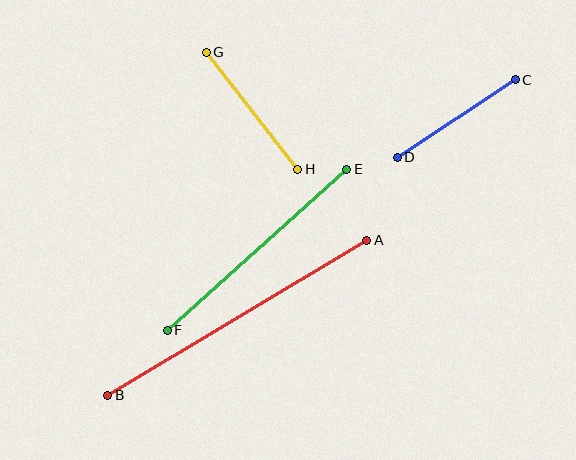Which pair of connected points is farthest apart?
Points A and B are farthest apart.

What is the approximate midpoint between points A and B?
The midpoint is at approximately (237, 318) pixels.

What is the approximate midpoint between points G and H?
The midpoint is at approximately (252, 111) pixels.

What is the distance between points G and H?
The distance is approximately 148 pixels.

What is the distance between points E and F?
The distance is approximately 241 pixels.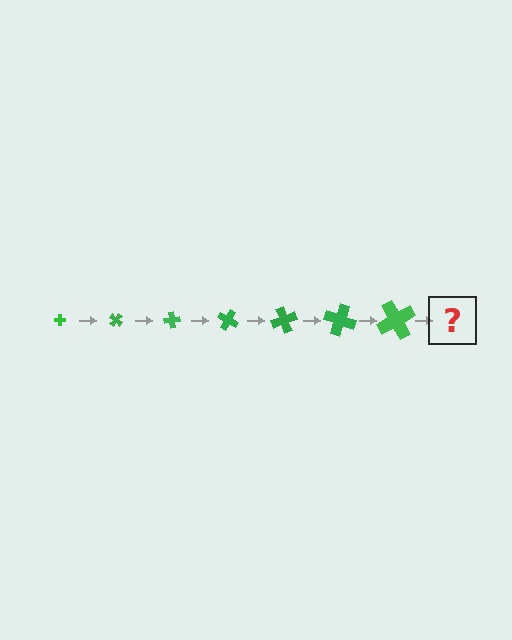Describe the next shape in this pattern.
It should be a cross, larger than the previous one and rotated 280 degrees from the start.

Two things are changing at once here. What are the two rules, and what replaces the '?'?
The two rules are that the cross grows larger each step and it rotates 40 degrees each step. The '?' should be a cross, larger than the previous one and rotated 280 degrees from the start.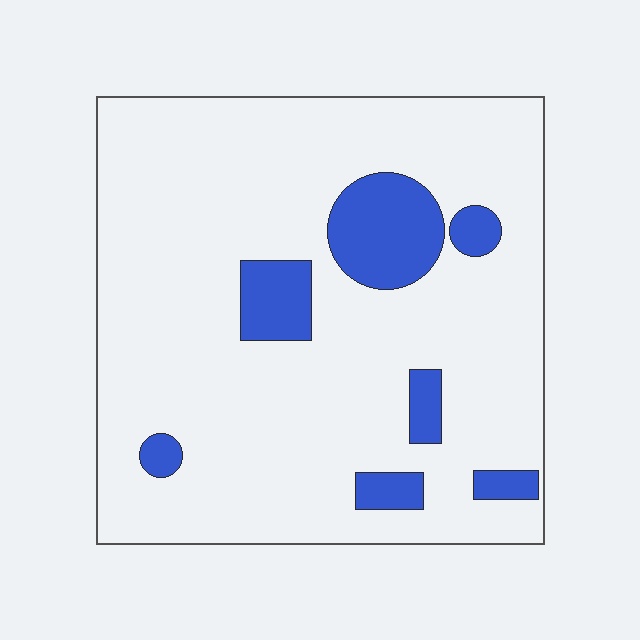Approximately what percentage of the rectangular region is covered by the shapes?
Approximately 15%.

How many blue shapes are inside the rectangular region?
7.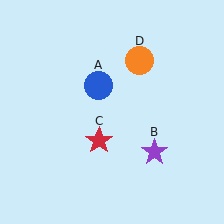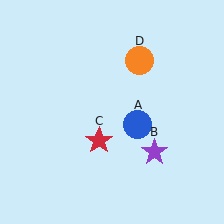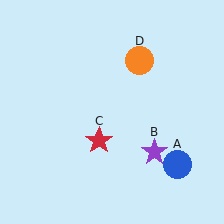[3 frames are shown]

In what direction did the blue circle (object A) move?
The blue circle (object A) moved down and to the right.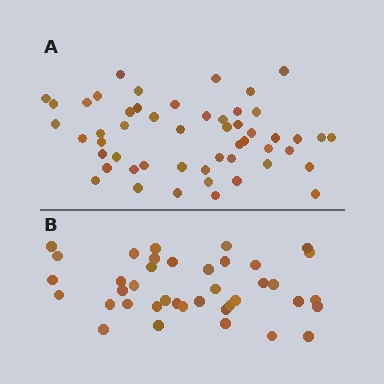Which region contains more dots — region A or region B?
Region A (the top region) has more dots.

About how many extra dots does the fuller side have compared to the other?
Region A has approximately 15 more dots than region B.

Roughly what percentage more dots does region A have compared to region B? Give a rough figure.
About 35% more.